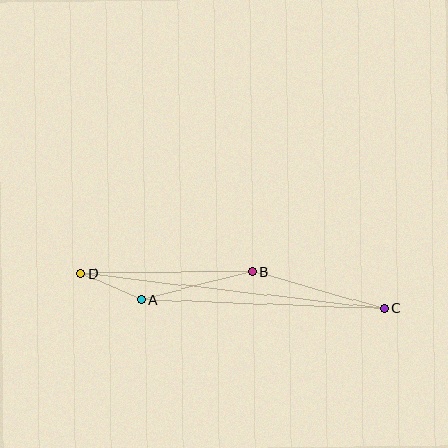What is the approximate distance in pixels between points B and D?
The distance between B and D is approximately 172 pixels.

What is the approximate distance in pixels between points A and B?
The distance between A and B is approximately 114 pixels.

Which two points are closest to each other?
Points A and D are closest to each other.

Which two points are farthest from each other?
Points C and D are farthest from each other.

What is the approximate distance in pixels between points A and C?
The distance between A and C is approximately 243 pixels.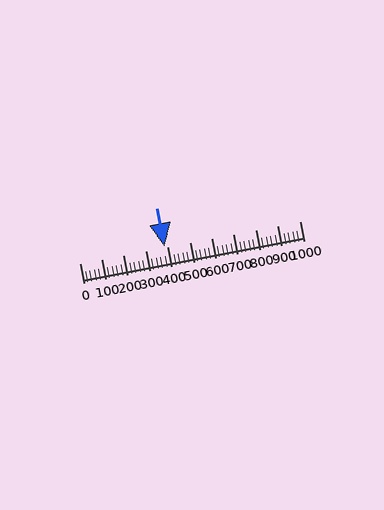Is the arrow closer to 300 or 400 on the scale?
The arrow is closer to 400.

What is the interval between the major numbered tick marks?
The major tick marks are spaced 100 units apart.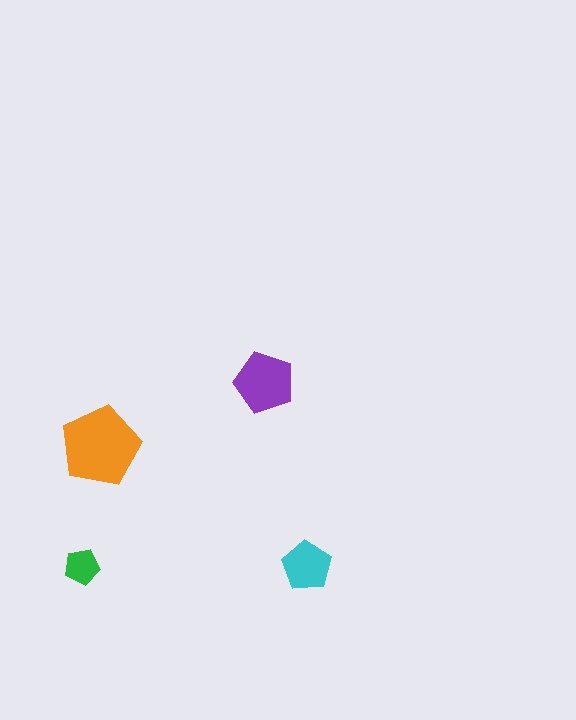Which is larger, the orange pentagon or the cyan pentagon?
The orange one.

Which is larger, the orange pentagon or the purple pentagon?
The orange one.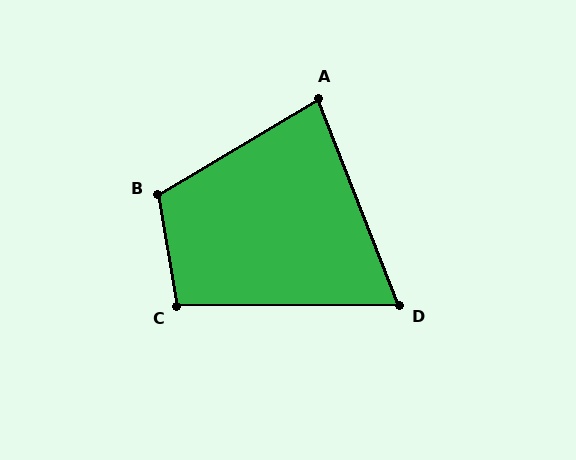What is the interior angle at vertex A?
Approximately 81 degrees (acute).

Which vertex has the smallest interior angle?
D, at approximately 69 degrees.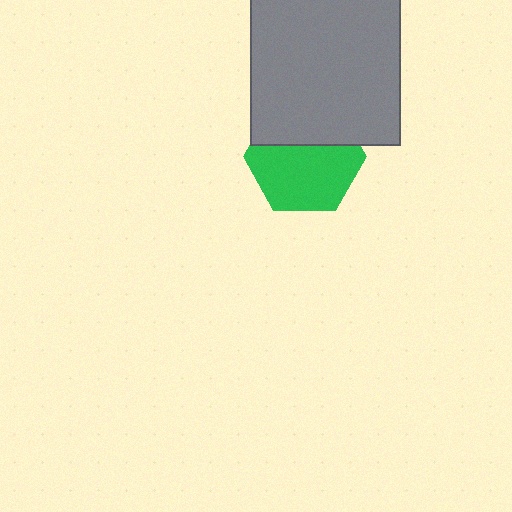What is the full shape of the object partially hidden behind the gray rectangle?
The partially hidden object is a green hexagon.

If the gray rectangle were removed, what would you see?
You would see the complete green hexagon.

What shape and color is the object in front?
The object in front is a gray rectangle.